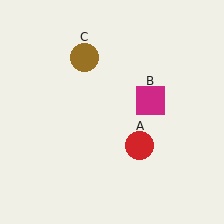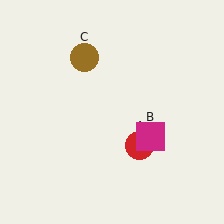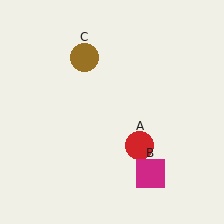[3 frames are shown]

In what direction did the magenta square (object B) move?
The magenta square (object B) moved down.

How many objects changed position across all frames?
1 object changed position: magenta square (object B).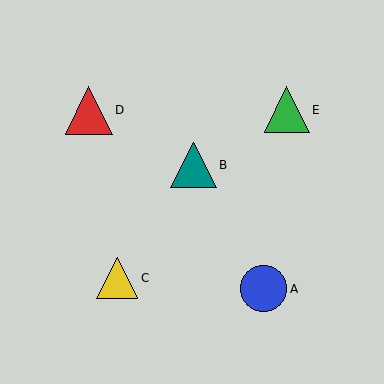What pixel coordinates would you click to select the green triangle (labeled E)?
Click at (287, 110) to select the green triangle E.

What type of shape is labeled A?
Shape A is a blue circle.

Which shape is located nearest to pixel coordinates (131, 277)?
The yellow triangle (labeled C) at (117, 278) is nearest to that location.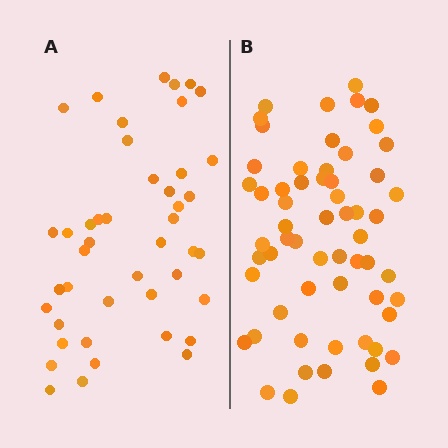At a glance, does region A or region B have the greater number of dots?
Region B (the right region) has more dots.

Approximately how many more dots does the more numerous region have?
Region B has approximately 15 more dots than region A.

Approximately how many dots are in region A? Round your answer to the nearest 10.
About 40 dots. (The exact count is 44, which rounds to 40.)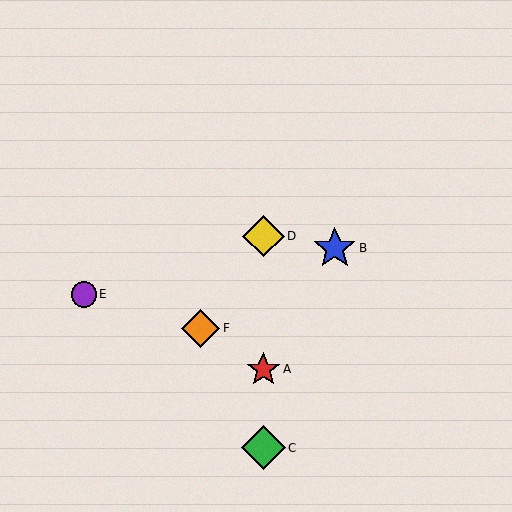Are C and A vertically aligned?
Yes, both are at x≈263.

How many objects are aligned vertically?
3 objects (A, C, D) are aligned vertically.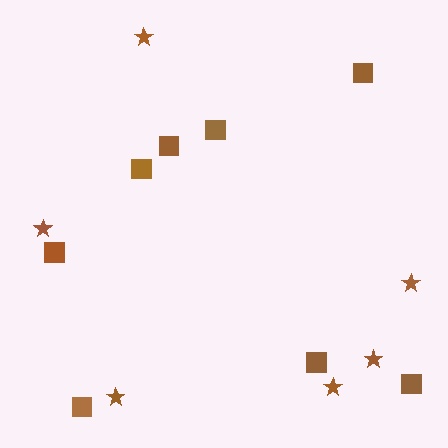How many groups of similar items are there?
There are 2 groups: one group of stars (6) and one group of squares (8).